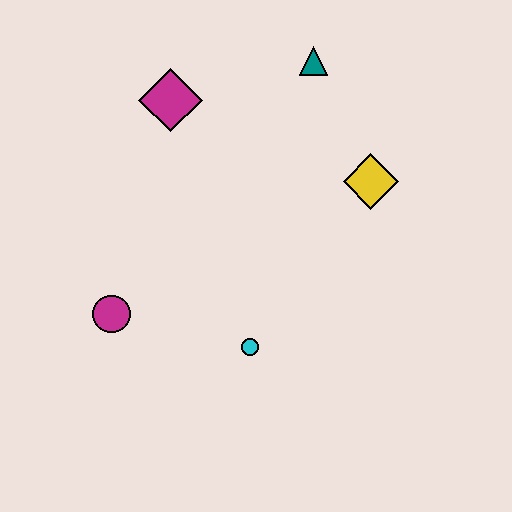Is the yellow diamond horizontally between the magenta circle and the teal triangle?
No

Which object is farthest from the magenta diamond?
The cyan circle is farthest from the magenta diamond.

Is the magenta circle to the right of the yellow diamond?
No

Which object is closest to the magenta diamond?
The teal triangle is closest to the magenta diamond.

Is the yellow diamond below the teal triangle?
Yes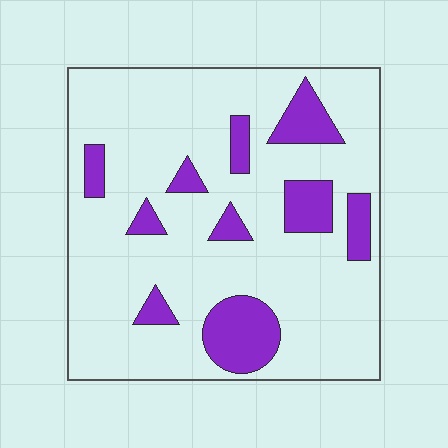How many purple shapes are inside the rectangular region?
10.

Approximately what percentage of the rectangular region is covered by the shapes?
Approximately 20%.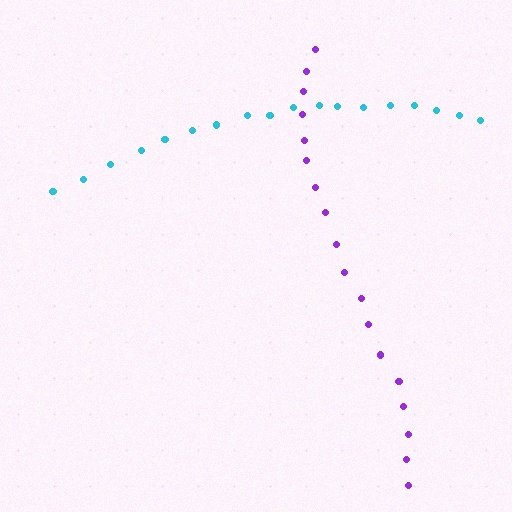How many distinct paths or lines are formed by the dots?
There are 2 distinct paths.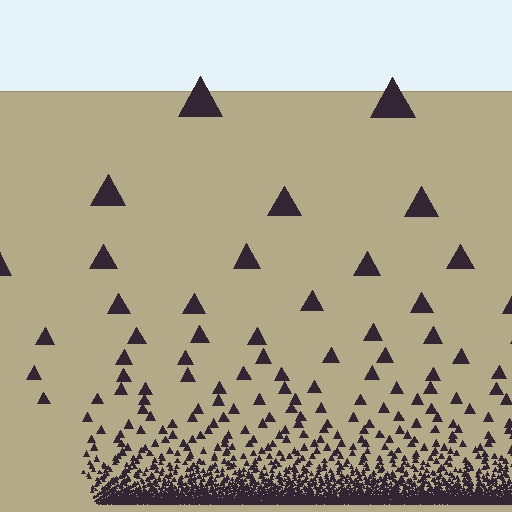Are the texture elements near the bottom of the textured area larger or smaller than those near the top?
Smaller. The gradient is inverted — elements near the bottom are smaller and denser.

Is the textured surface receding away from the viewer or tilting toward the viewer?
The surface appears to tilt toward the viewer. Texture elements get larger and sparser toward the top.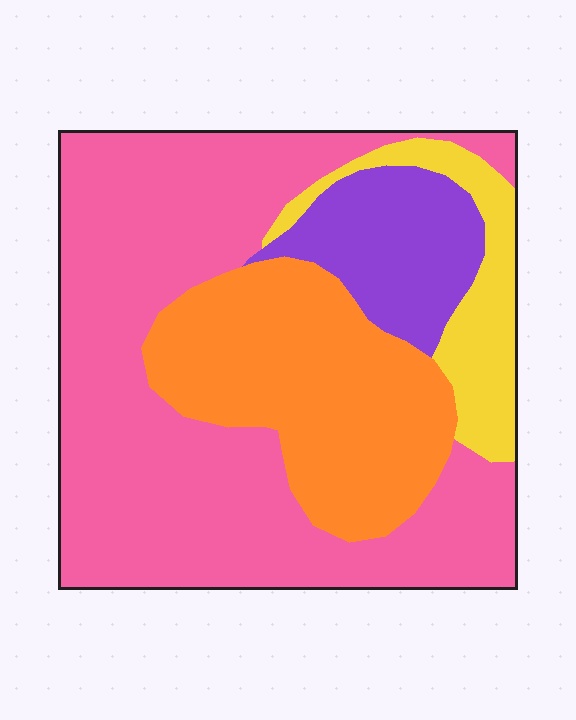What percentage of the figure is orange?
Orange takes up between a quarter and a half of the figure.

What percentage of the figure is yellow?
Yellow takes up about one tenth (1/10) of the figure.